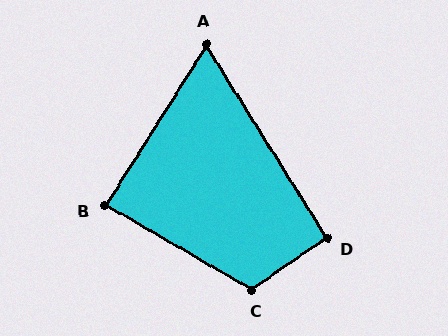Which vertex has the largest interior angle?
C, at approximately 116 degrees.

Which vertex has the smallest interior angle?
A, at approximately 64 degrees.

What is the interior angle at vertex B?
Approximately 88 degrees (approximately right).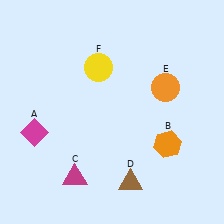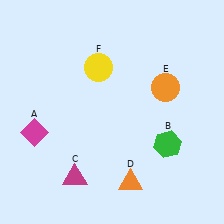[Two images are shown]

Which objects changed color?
B changed from orange to green. D changed from brown to orange.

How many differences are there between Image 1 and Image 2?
There are 2 differences between the two images.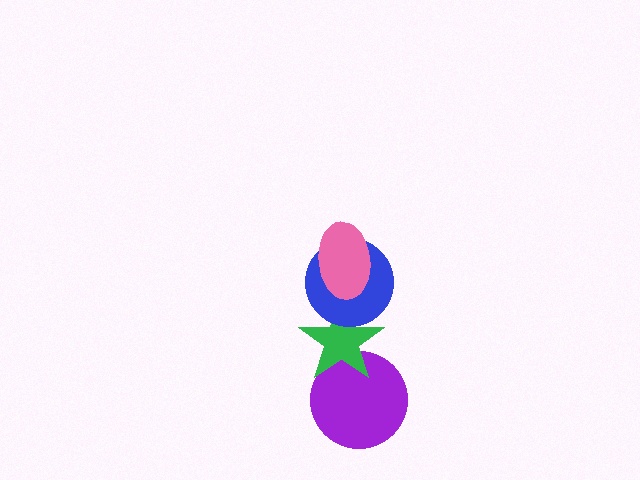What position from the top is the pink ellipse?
The pink ellipse is 1st from the top.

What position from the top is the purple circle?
The purple circle is 4th from the top.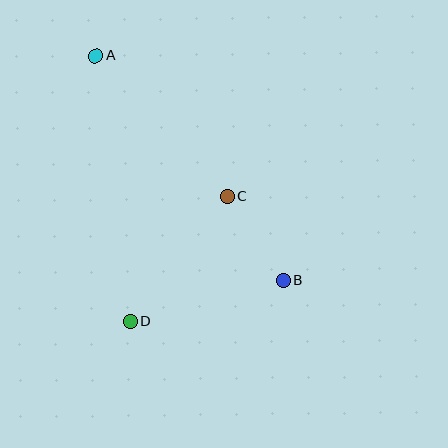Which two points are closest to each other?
Points B and C are closest to each other.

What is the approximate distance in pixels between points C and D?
The distance between C and D is approximately 158 pixels.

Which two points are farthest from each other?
Points A and B are farthest from each other.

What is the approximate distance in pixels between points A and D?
The distance between A and D is approximately 268 pixels.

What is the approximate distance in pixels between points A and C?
The distance between A and C is approximately 192 pixels.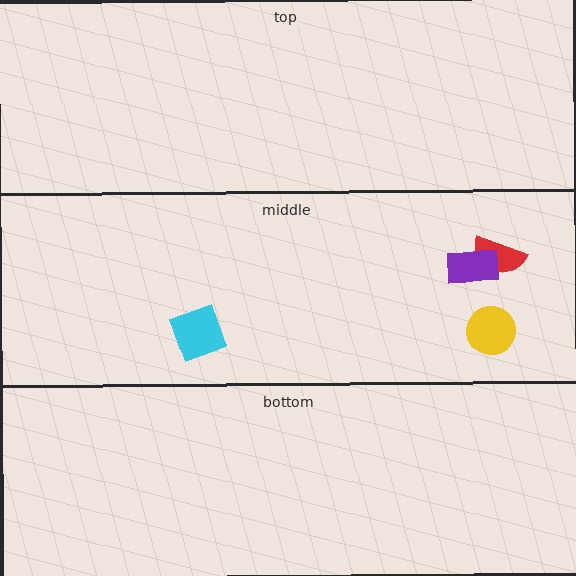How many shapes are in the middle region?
4.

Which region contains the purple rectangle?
The middle region.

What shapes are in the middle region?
The yellow circle, the red semicircle, the purple rectangle, the cyan diamond.